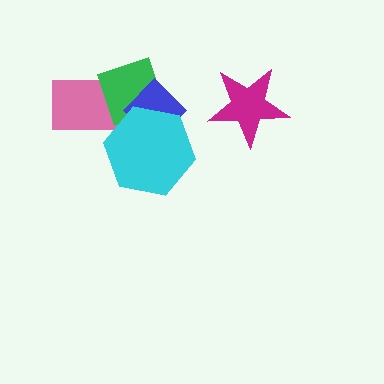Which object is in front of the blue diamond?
The cyan hexagon is in front of the blue diamond.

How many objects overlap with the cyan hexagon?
3 objects overlap with the cyan hexagon.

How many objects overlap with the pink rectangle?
3 objects overlap with the pink rectangle.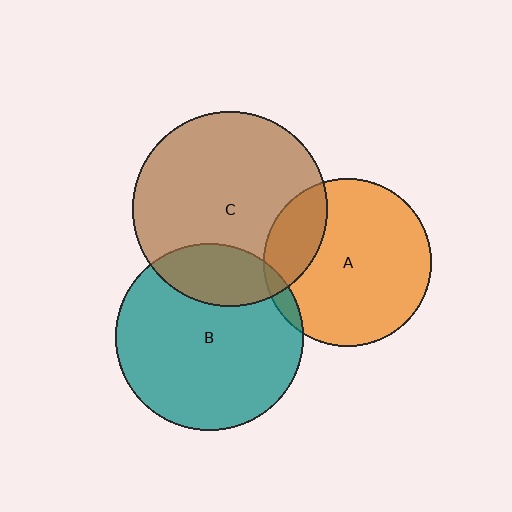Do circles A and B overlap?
Yes.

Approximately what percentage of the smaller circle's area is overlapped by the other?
Approximately 5%.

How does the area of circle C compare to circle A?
Approximately 1.3 times.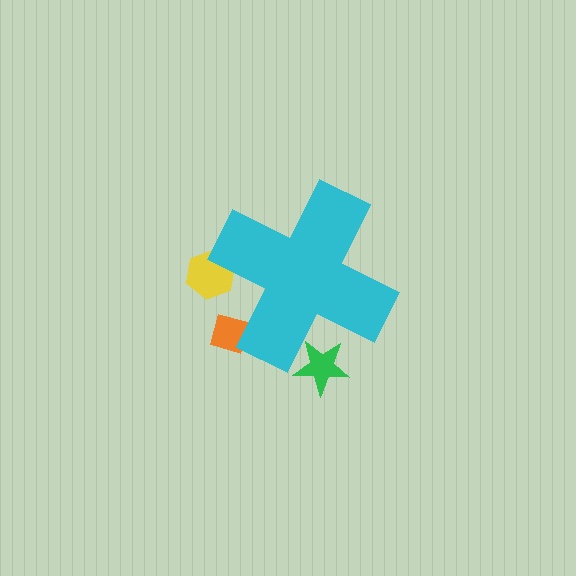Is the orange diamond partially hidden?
Yes, the orange diamond is partially hidden behind the cyan cross.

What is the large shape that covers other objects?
A cyan cross.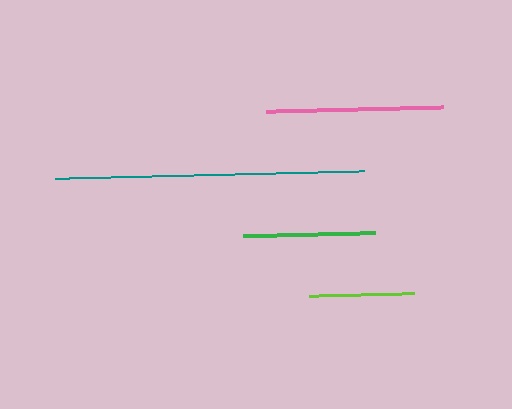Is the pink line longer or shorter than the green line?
The pink line is longer than the green line.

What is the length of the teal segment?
The teal segment is approximately 309 pixels long.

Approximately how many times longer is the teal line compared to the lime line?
The teal line is approximately 2.9 times the length of the lime line.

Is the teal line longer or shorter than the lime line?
The teal line is longer than the lime line.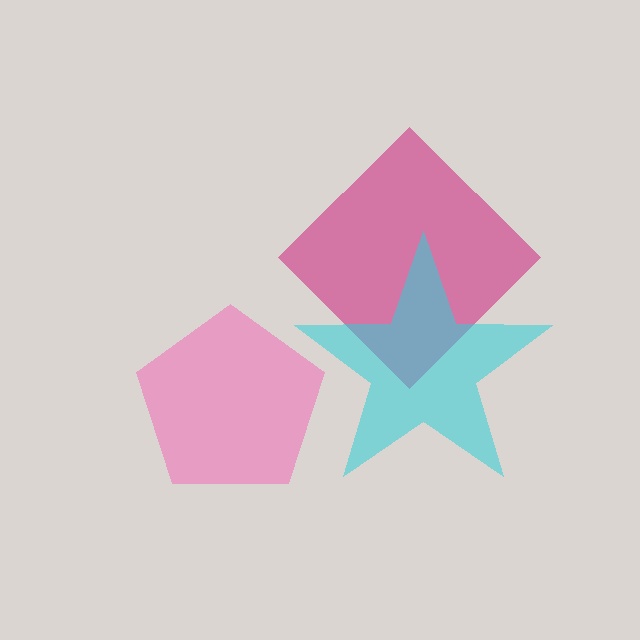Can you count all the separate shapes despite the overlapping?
Yes, there are 3 separate shapes.